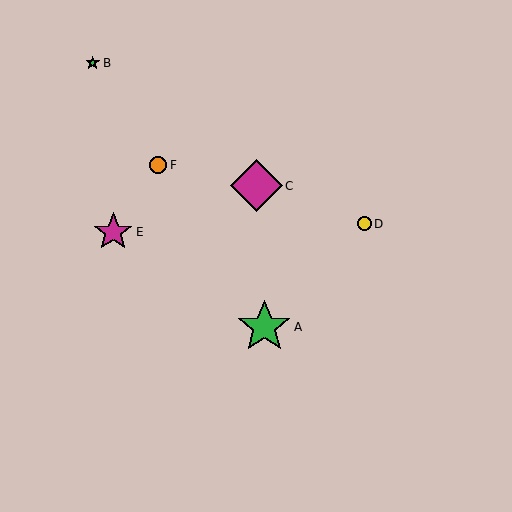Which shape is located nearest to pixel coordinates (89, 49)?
The green star (labeled B) at (93, 63) is nearest to that location.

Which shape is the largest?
The green star (labeled A) is the largest.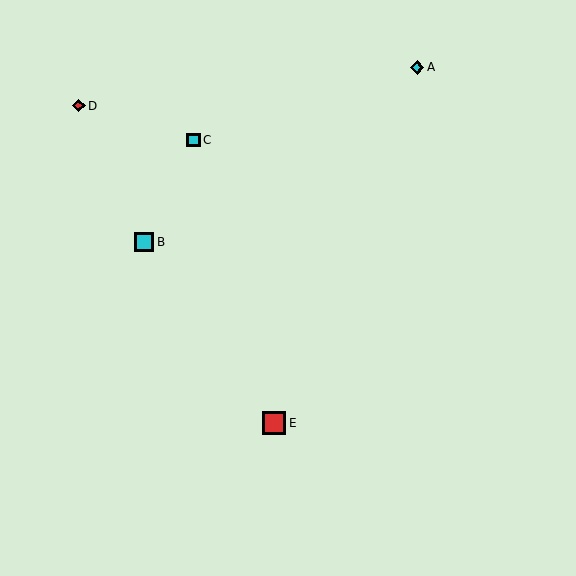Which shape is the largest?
The red square (labeled E) is the largest.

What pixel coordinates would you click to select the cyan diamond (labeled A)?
Click at (417, 67) to select the cyan diamond A.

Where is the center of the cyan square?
The center of the cyan square is at (194, 140).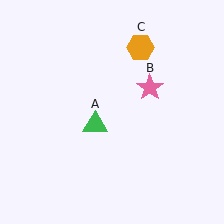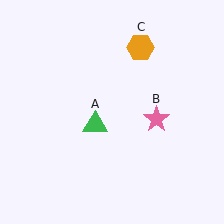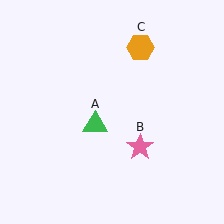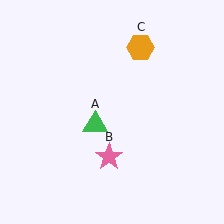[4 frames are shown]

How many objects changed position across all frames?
1 object changed position: pink star (object B).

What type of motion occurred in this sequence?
The pink star (object B) rotated clockwise around the center of the scene.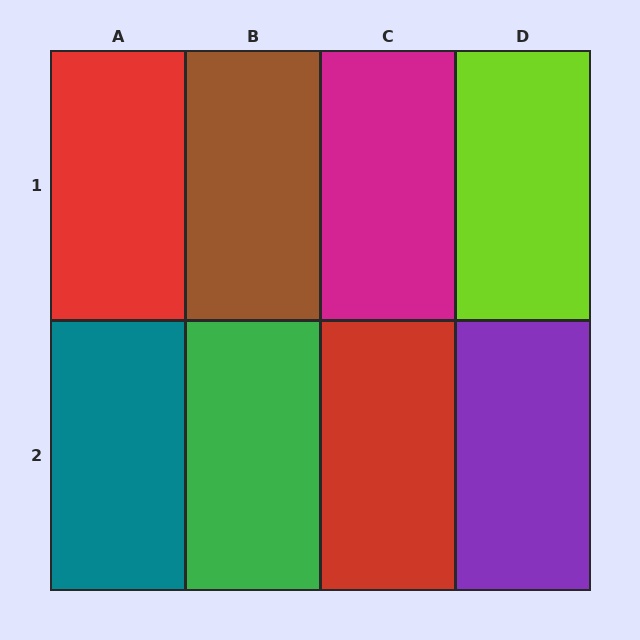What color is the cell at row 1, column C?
Magenta.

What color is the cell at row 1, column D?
Lime.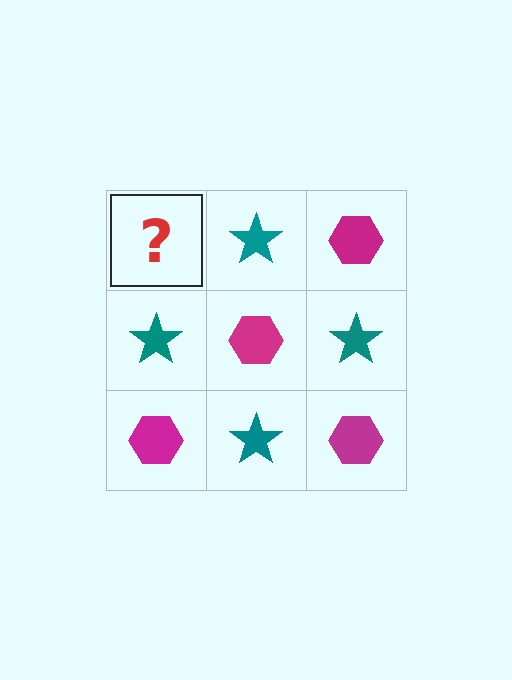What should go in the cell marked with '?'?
The missing cell should contain a magenta hexagon.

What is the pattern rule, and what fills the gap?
The rule is that it alternates magenta hexagon and teal star in a checkerboard pattern. The gap should be filled with a magenta hexagon.